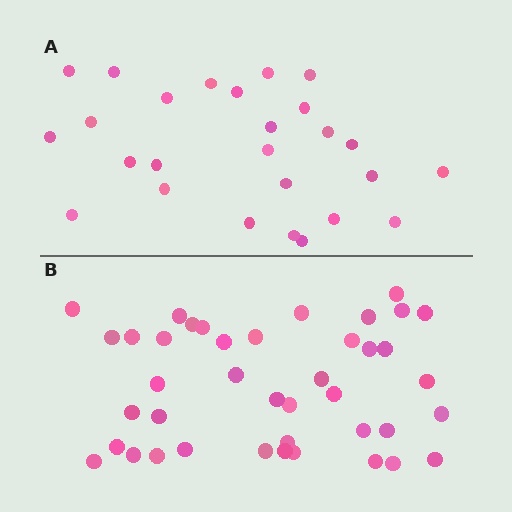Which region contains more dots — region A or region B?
Region B (the bottom region) has more dots.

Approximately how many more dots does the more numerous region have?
Region B has approximately 15 more dots than region A.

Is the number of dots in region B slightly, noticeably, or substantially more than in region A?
Region B has substantially more. The ratio is roughly 1.6 to 1.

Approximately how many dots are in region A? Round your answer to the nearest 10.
About 30 dots. (The exact count is 26, which rounds to 30.)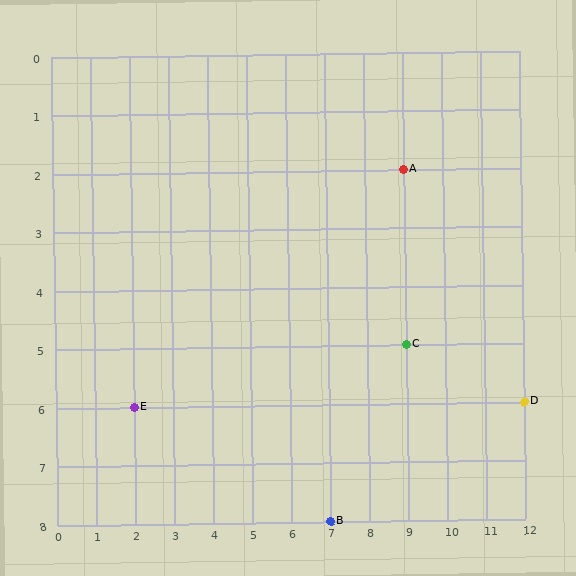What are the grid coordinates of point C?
Point C is at grid coordinates (9, 5).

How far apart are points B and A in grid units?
Points B and A are 2 columns and 6 rows apart (about 6.3 grid units diagonally).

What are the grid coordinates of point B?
Point B is at grid coordinates (7, 8).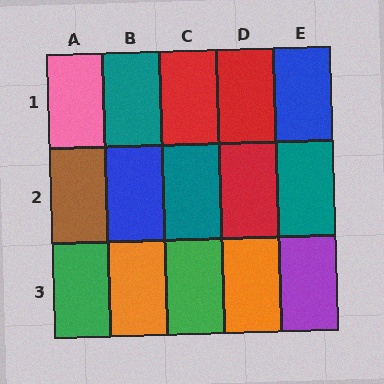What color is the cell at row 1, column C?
Red.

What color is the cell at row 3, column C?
Green.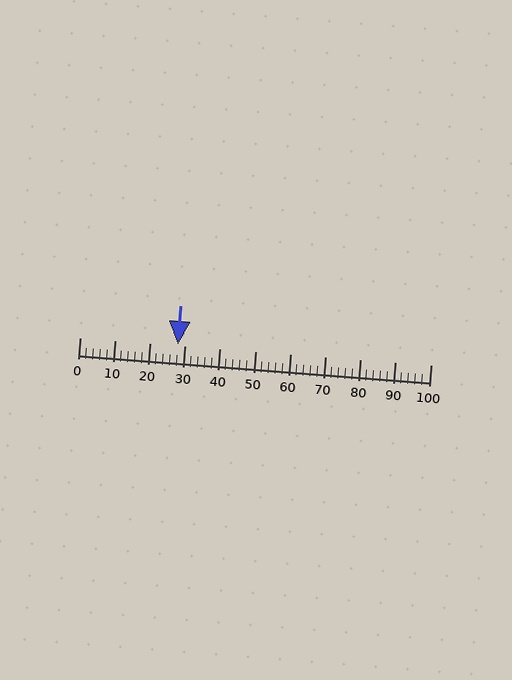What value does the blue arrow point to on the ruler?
The blue arrow points to approximately 28.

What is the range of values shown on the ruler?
The ruler shows values from 0 to 100.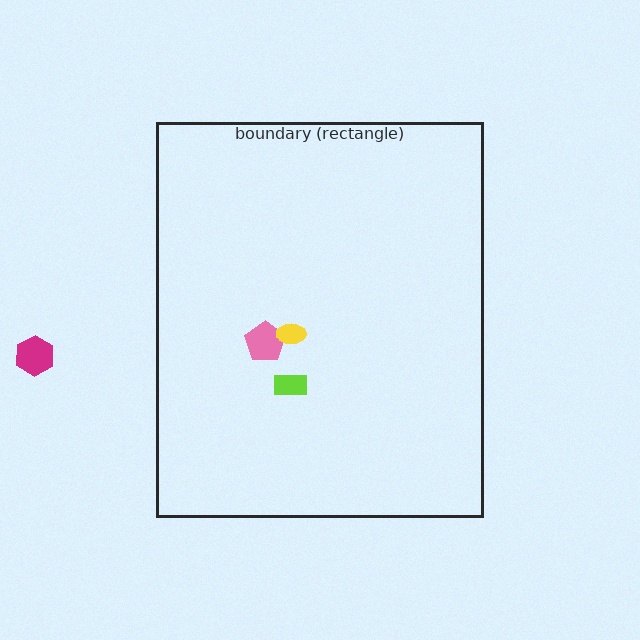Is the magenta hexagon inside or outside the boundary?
Outside.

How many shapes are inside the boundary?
3 inside, 1 outside.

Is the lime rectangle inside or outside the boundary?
Inside.